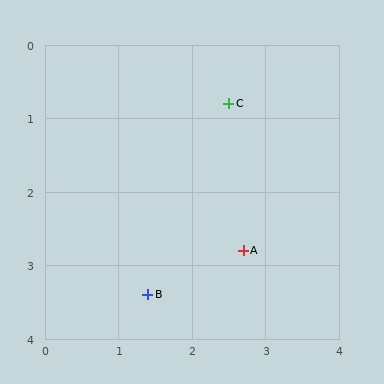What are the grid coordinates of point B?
Point B is at approximately (1.4, 3.4).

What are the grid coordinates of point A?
Point A is at approximately (2.7, 2.8).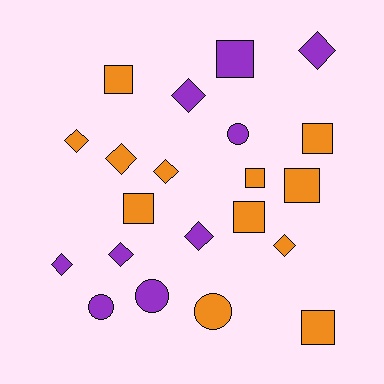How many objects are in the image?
There are 21 objects.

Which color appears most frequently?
Orange, with 12 objects.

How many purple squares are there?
There is 1 purple square.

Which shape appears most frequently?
Diamond, with 9 objects.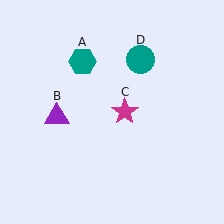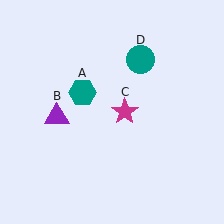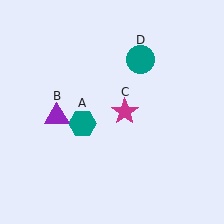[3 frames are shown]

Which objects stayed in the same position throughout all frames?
Purple triangle (object B) and magenta star (object C) and teal circle (object D) remained stationary.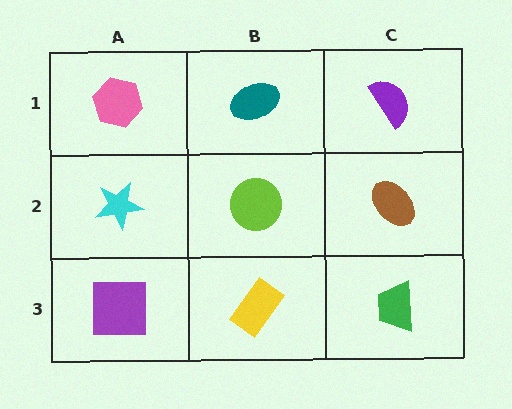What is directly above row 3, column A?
A cyan star.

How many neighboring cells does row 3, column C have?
2.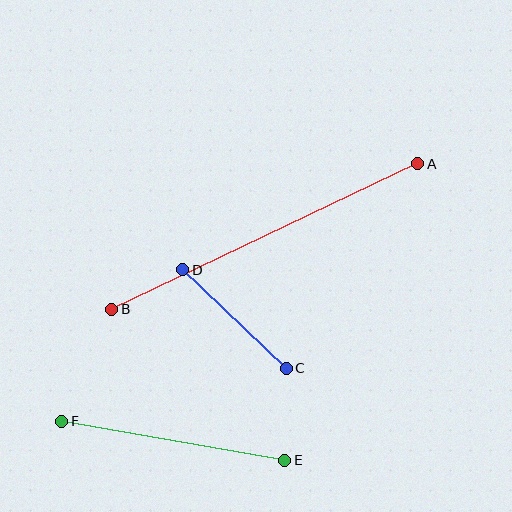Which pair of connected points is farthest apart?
Points A and B are farthest apart.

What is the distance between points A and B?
The distance is approximately 339 pixels.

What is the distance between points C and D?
The distance is approximately 143 pixels.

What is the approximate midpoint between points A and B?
The midpoint is at approximately (265, 237) pixels.